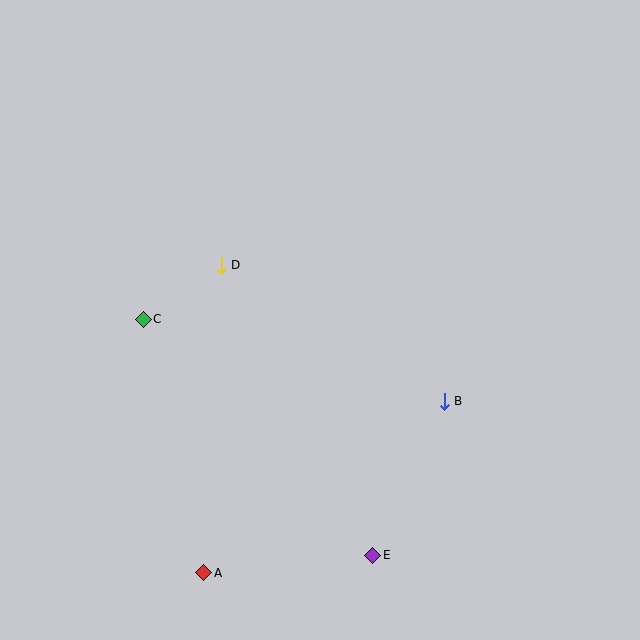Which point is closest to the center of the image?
Point D at (221, 265) is closest to the center.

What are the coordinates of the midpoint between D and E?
The midpoint between D and E is at (297, 410).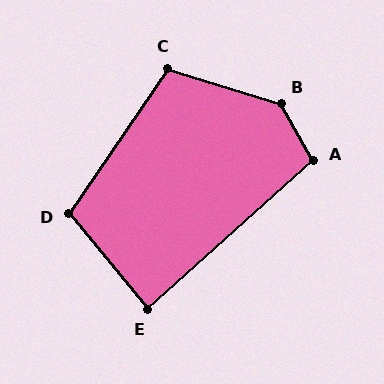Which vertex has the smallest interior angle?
E, at approximately 88 degrees.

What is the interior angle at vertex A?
Approximately 102 degrees (obtuse).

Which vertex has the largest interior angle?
B, at approximately 137 degrees.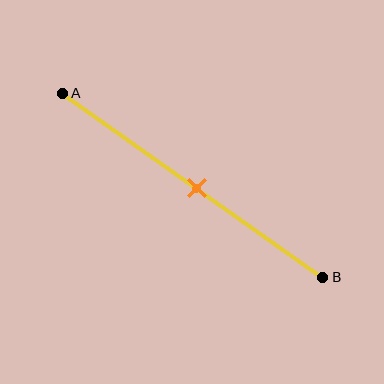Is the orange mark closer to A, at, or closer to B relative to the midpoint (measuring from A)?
The orange mark is approximately at the midpoint of segment AB.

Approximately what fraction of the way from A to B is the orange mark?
The orange mark is approximately 50% of the way from A to B.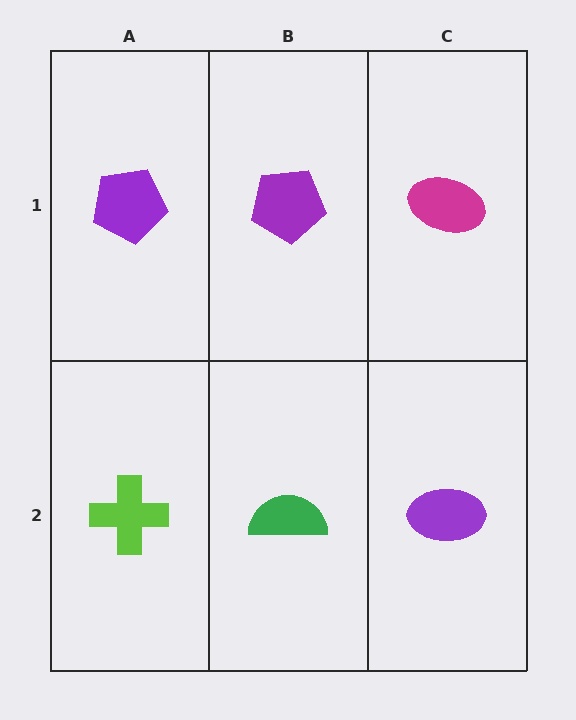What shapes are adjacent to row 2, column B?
A purple pentagon (row 1, column B), a lime cross (row 2, column A), a purple ellipse (row 2, column C).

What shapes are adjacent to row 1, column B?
A green semicircle (row 2, column B), a purple pentagon (row 1, column A), a magenta ellipse (row 1, column C).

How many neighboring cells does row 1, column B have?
3.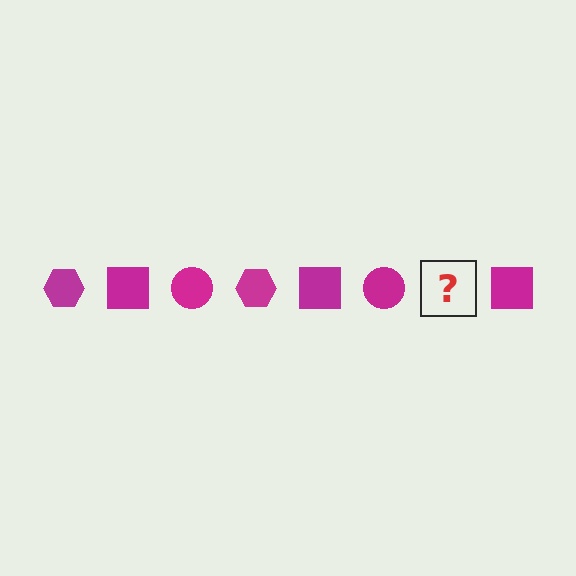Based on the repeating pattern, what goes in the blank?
The blank should be a magenta hexagon.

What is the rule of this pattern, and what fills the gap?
The rule is that the pattern cycles through hexagon, square, circle shapes in magenta. The gap should be filled with a magenta hexagon.